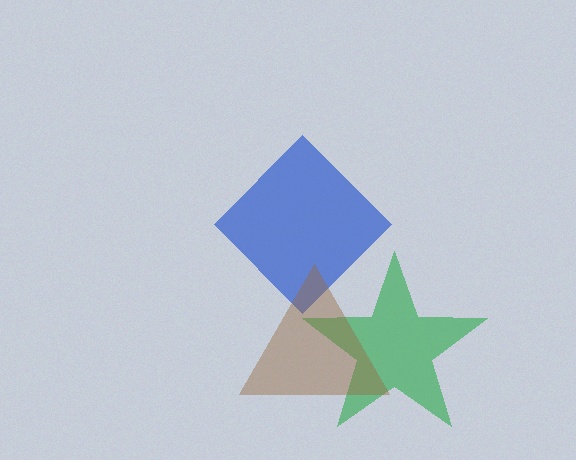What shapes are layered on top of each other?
The layered shapes are: a green star, a blue diamond, a brown triangle.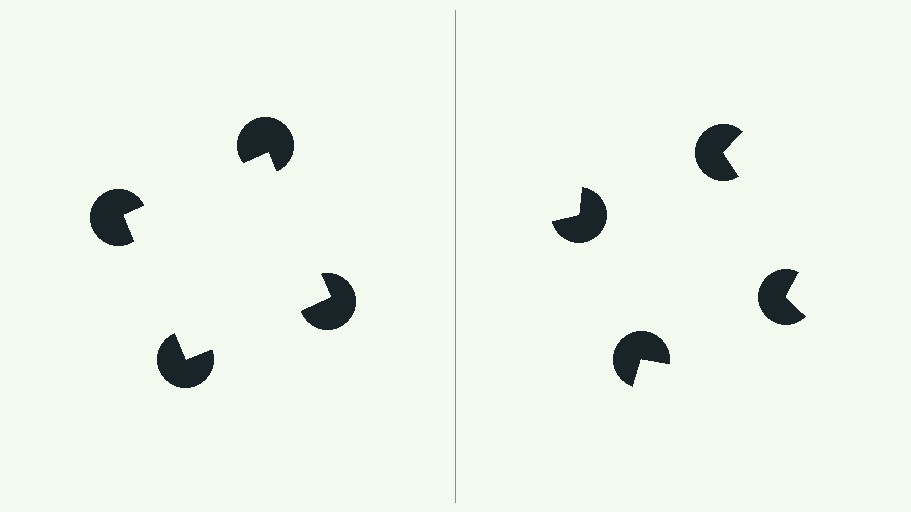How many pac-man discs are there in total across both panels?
8 — 4 on each side.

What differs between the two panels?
The pac-man discs are positioned identically on both sides; only the wedge orientations differ. On the left they align to a square; on the right they are misaligned.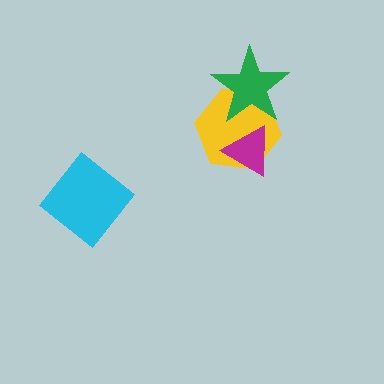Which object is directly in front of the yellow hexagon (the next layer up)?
The magenta triangle is directly in front of the yellow hexagon.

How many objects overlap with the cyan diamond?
0 objects overlap with the cyan diamond.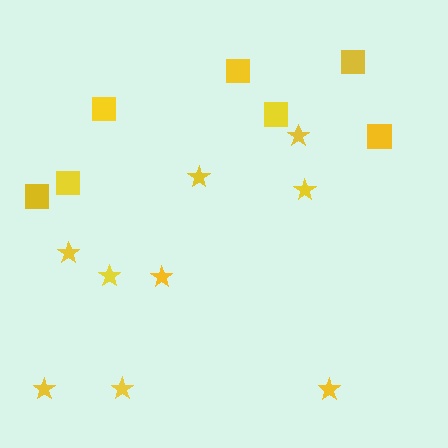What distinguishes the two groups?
There are 2 groups: one group of stars (9) and one group of squares (7).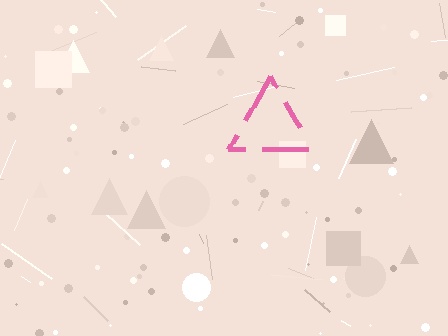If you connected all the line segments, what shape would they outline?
They would outline a triangle.